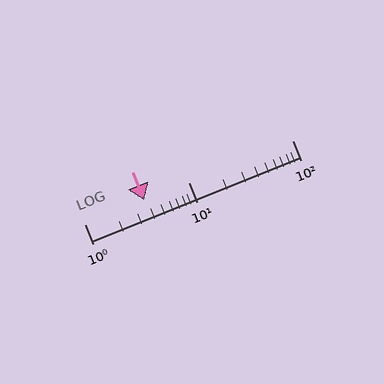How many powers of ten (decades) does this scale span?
The scale spans 2 decades, from 1 to 100.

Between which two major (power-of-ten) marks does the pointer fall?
The pointer is between 1 and 10.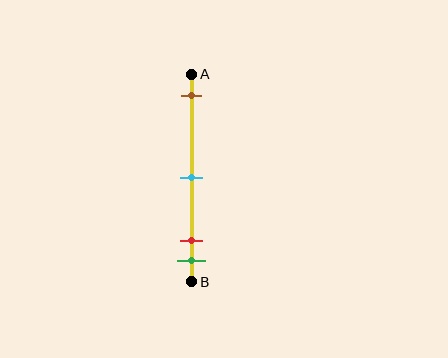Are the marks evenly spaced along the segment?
No, the marks are not evenly spaced.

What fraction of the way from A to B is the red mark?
The red mark is approximately 80% (0.8) of the way from A to B.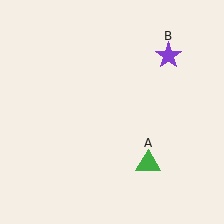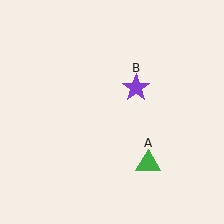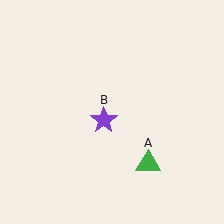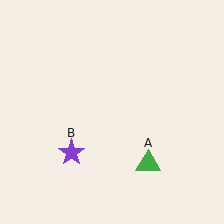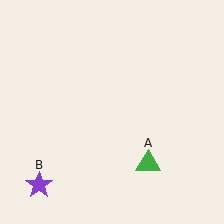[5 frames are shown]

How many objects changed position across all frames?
1 object changed position: purple star (object B).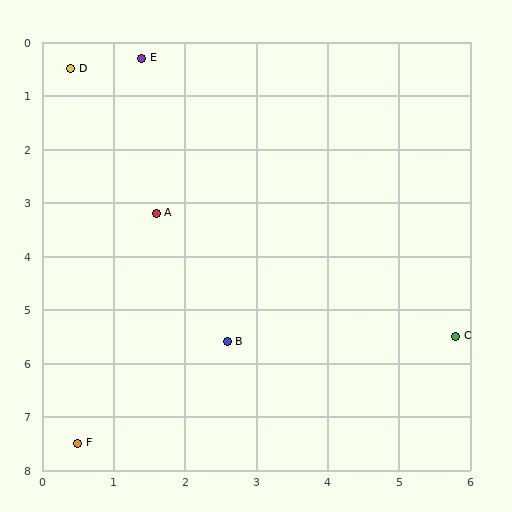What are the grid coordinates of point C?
Point C is at approximately (5.8, 5.5).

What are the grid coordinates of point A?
Point A is at approximately (1.6, 3.2).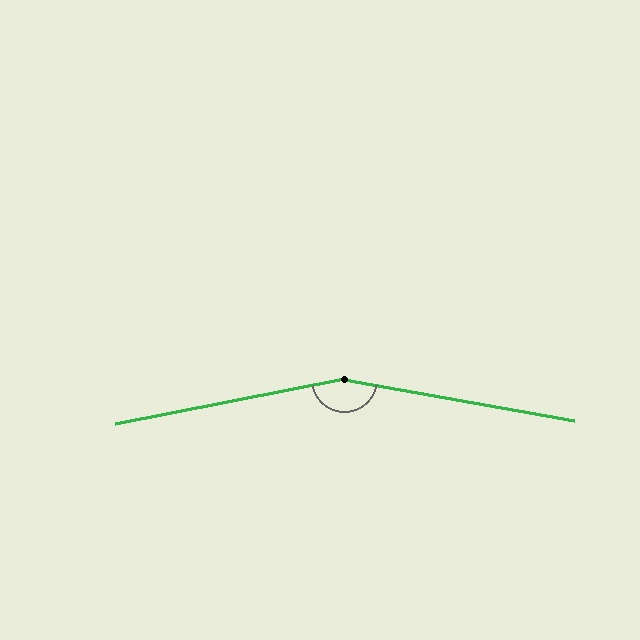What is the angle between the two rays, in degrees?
Approximately 159 degrees.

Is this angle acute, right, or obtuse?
It is obtuse.